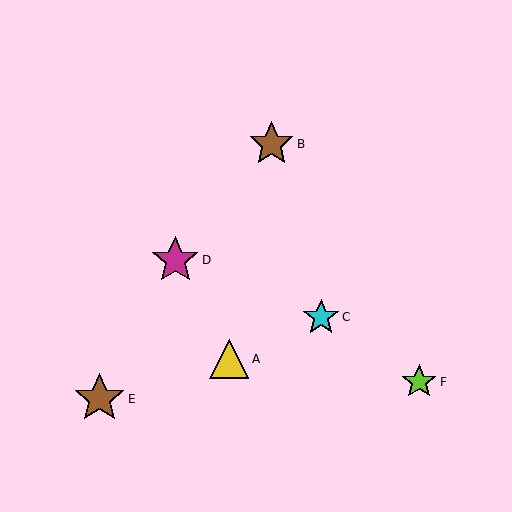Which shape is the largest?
The brown star (labeled E) is the largest.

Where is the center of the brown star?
The center of the brown star is at (99, 399).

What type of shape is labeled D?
Shape D is a magenta star.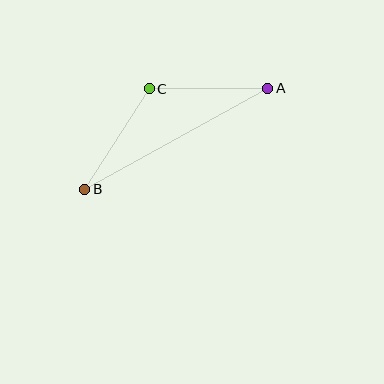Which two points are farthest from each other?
Points A and B are farthest from each other.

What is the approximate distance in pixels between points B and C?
The distance between B and C is approximately 119 pixels.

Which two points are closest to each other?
Points A and C are closest to each other.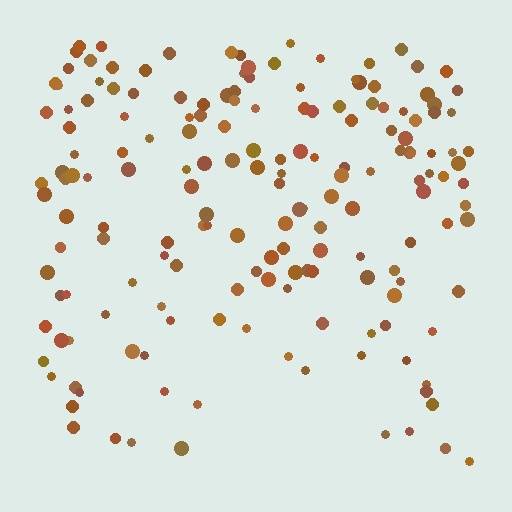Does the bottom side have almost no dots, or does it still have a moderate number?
Still a moderate number, just noticeably fewer than the top.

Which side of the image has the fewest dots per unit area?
The bottom.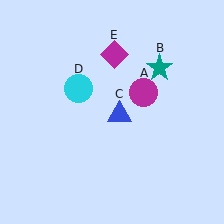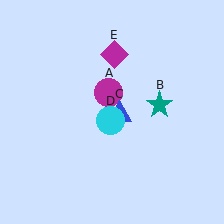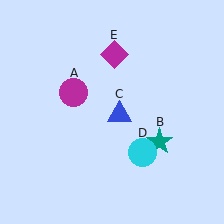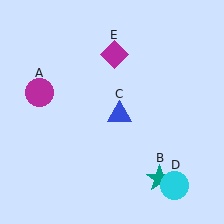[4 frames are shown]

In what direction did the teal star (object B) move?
The teal star (object B) moved down.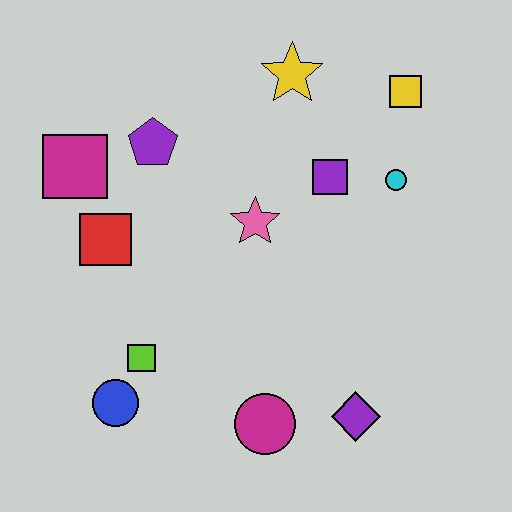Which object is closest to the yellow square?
The cyan circle is closest to the yellow square.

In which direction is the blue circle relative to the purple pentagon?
The blue circle is below the purple pentagon.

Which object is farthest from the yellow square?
The blue circle is farthest from the yellow square.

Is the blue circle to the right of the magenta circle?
No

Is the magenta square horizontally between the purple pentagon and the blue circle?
No